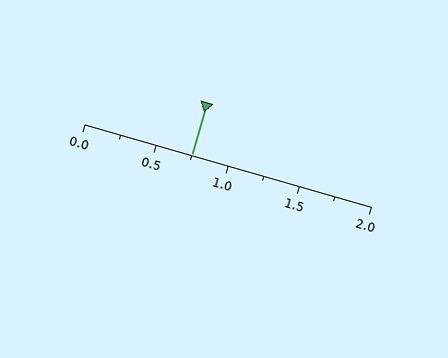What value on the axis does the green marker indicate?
The marker indicates approximately 0.75.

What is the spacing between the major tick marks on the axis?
The major ticks are spaced 0.5 apart.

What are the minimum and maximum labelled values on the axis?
The axis runs from 0.0 to 2.0.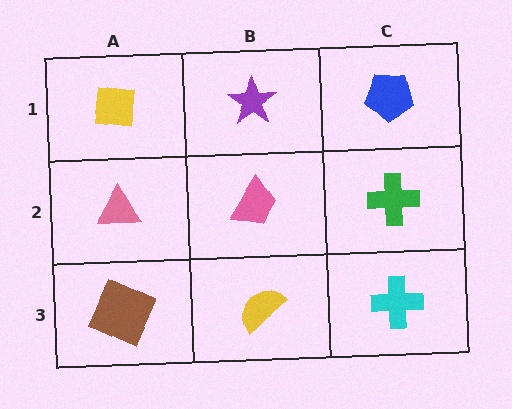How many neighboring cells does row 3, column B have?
3.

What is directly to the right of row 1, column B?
A blue pentagon.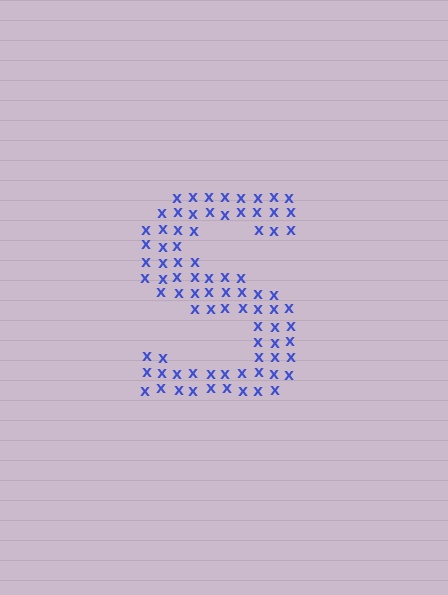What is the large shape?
The large shape is the letter S.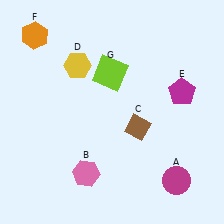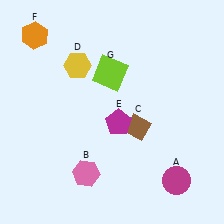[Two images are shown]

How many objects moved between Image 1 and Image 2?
1 object moved between the two images.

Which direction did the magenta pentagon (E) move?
The magenta pentagon (E) moved left.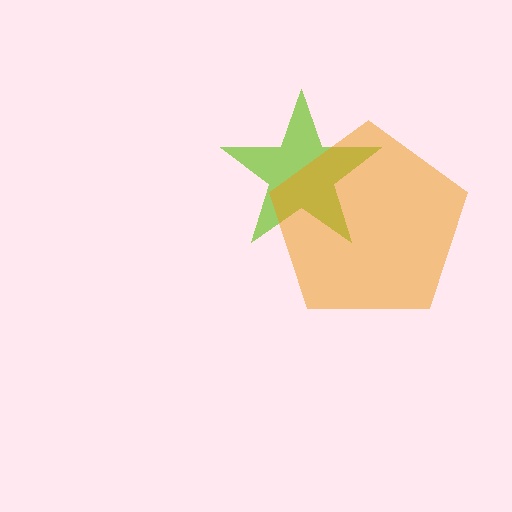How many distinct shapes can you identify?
There are 2 distinct shapes: a lime star, an orange pentagon.